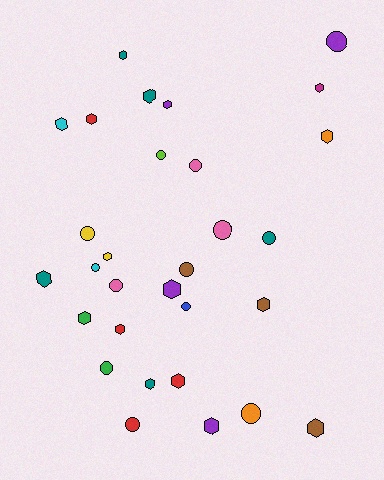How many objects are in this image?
There are 30 objects.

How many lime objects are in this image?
There is 1 lime object.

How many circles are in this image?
There are 13 circles.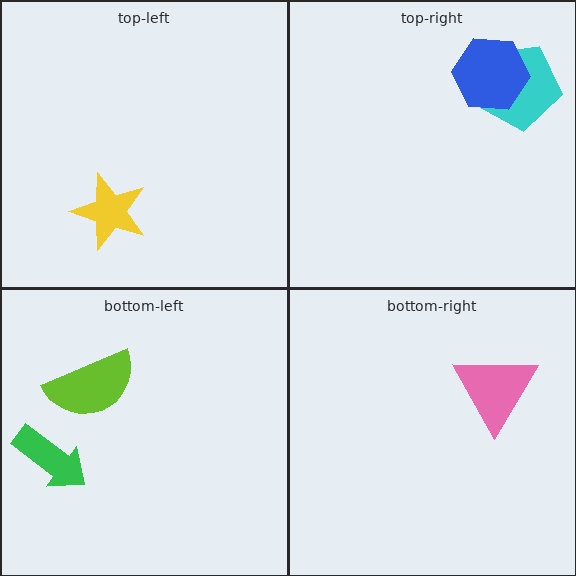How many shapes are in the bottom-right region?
1.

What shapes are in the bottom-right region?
The pink triangle.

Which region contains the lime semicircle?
The bottom-left region.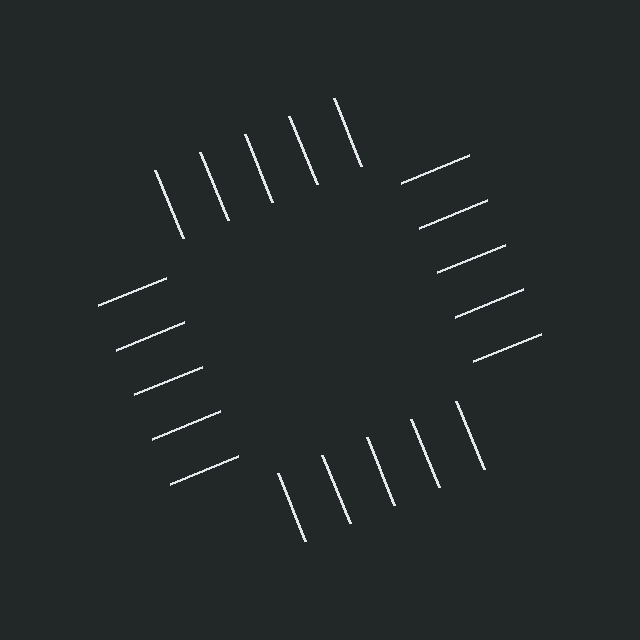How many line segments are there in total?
20 — 5 along each of the 4 edges.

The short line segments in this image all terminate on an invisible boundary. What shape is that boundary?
An illusory square — the line segments terminate on its edges but no continuous stroke is drawn.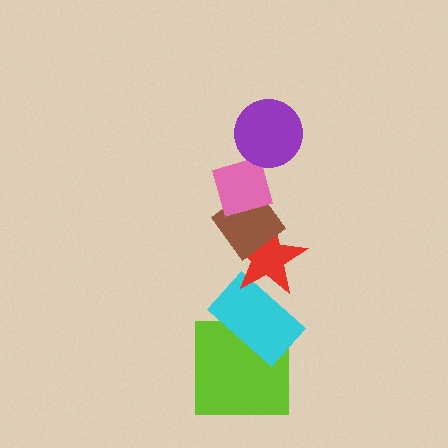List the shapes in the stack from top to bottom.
From top to bottom: the purple circle, the pink diamond, the brown diamond, the red star, the cyan rectangle, the lime square.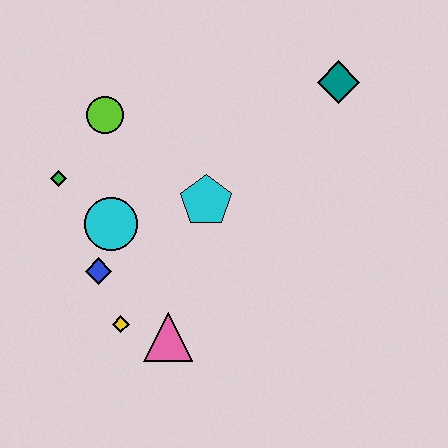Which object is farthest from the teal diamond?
The yellow diamond is farthest from the teal diamond.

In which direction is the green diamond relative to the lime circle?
The green diamond is below the lime circle.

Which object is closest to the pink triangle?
The yellow diamond is closest to the pink triangle.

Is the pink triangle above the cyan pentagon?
No